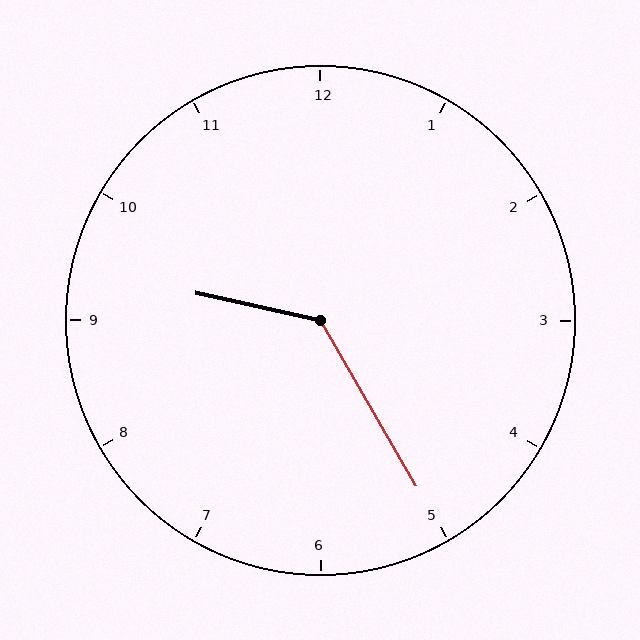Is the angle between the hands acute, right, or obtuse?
It is obtuse.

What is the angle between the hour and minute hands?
Approximately 132 degrees.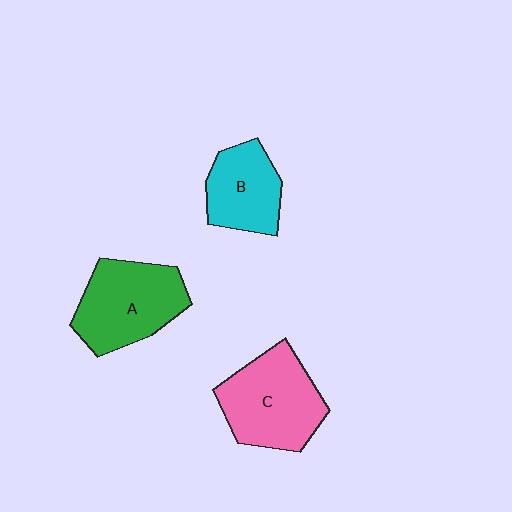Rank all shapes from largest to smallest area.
From largest to smallest: C (pink), A (green), B (cyan).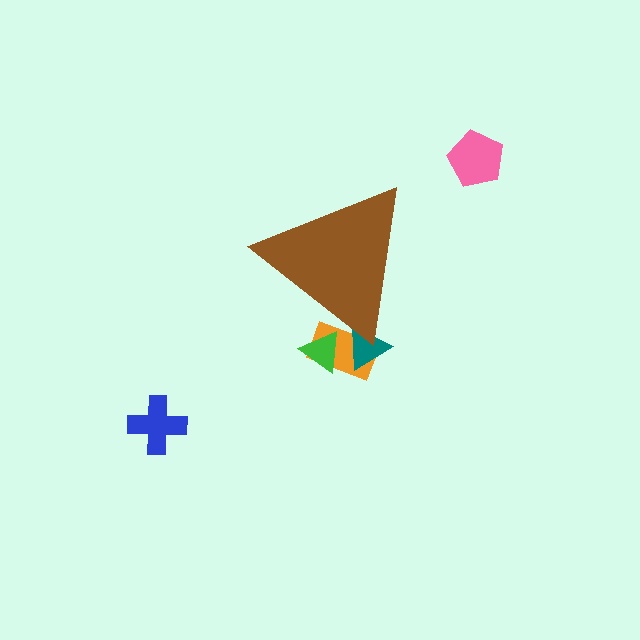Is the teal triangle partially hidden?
Yes, the teal triangle is partially hidden behind the brown triangle.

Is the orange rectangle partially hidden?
Yes, the orange rectangle is partially hidden behind the brown triangle.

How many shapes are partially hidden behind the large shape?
3 shapes are partially hidden.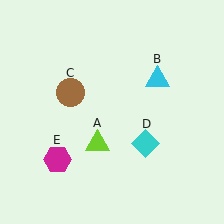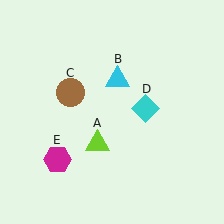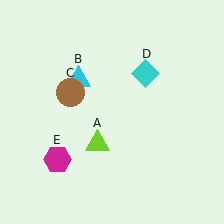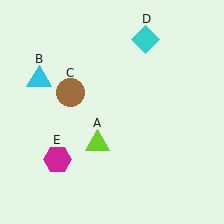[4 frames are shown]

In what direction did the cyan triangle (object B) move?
The cyan triangle (object B) moved left.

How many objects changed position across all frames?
2 objects changed position: cyan triangle (object B), cyan diamond (object D).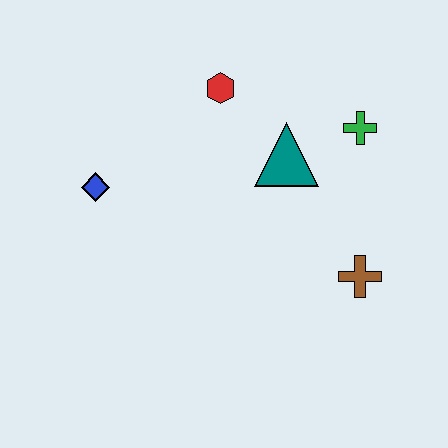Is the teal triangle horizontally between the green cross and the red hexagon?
Yes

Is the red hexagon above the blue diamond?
Yes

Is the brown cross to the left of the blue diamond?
No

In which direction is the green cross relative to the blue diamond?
The green cross is to the right of the blue diamond.